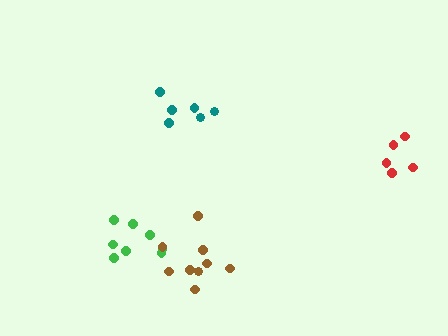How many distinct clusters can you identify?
There are 4 distinct clusters.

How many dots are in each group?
Group 1: 5 dots, Group 2: 8 dots, Group 3: 9 dots, Group 4: 6 dots (28 total).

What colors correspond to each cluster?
The clusters are colored: red, green, brown, teal.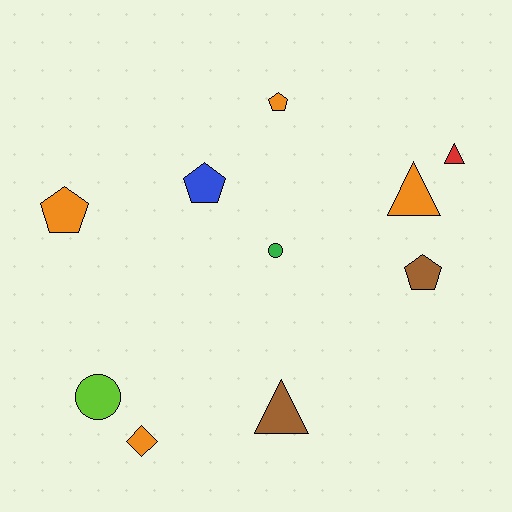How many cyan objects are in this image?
There are no cyan objects.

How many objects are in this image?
There are 10 objects.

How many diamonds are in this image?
There is 1 diamond.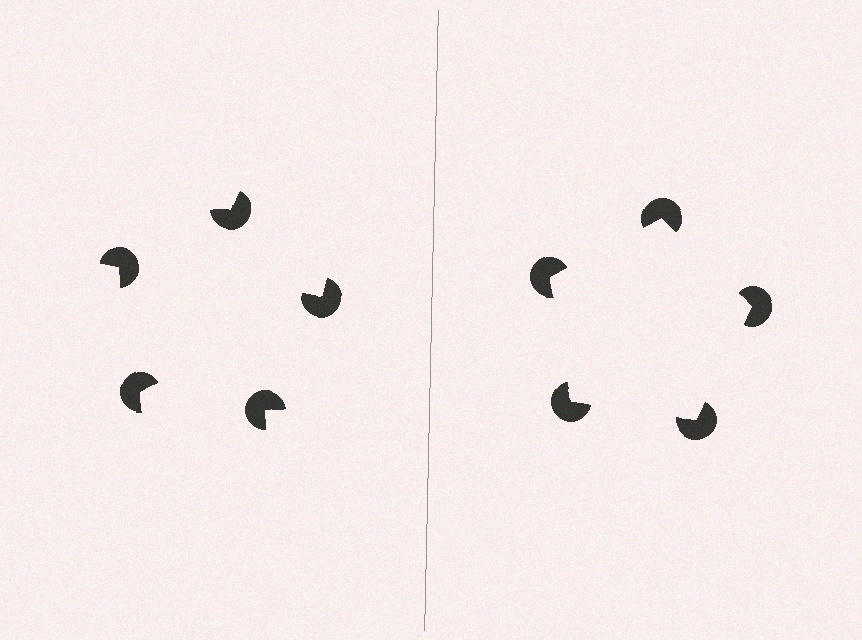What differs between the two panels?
The pac-man discs are positioned identically on both sides; only the wedge orientations differ. On the right they align to a pentagon; on the left they are misaligned.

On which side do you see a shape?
An illusory pentagon appears on the right side. On the left side the wedge cuts are rotated, so no coherent shape forms.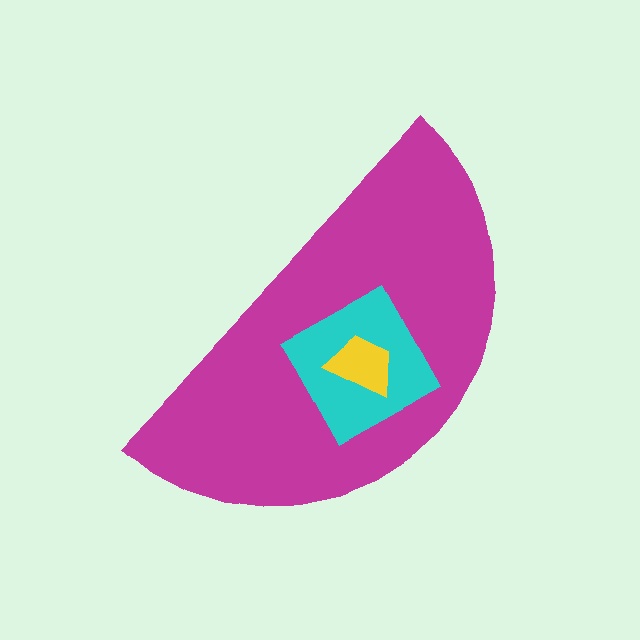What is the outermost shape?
The magenta semicircle.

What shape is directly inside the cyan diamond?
The yellow trapezoid.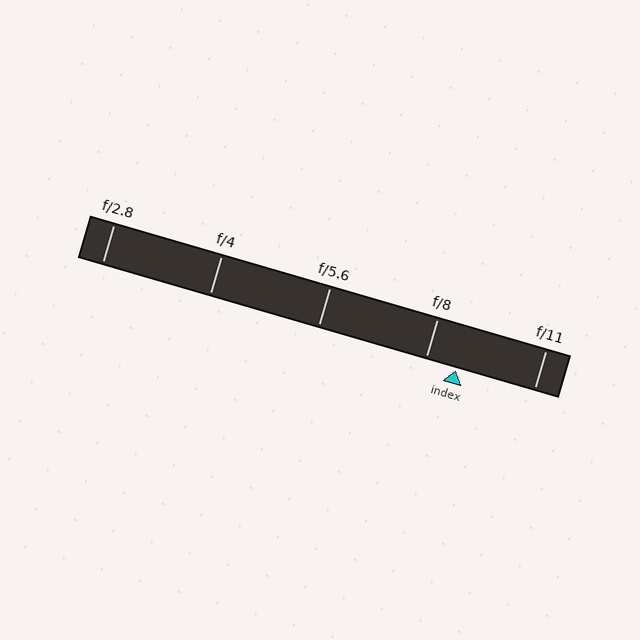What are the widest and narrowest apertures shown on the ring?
The widest aperture shown is f/2.8 and the narrowest is f/11.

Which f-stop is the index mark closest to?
The index mark is closest to f/8.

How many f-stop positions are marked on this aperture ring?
There are 5 f-stop positions marked.